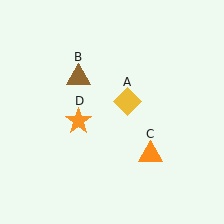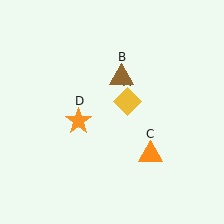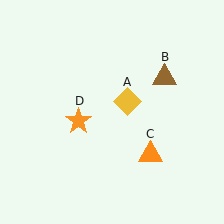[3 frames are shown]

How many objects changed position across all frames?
1 object changed position: brown triangle (object B).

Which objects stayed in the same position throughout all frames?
Yellow diamond (object A) and orange triangle (object C) and orange star (object D) remained stationary.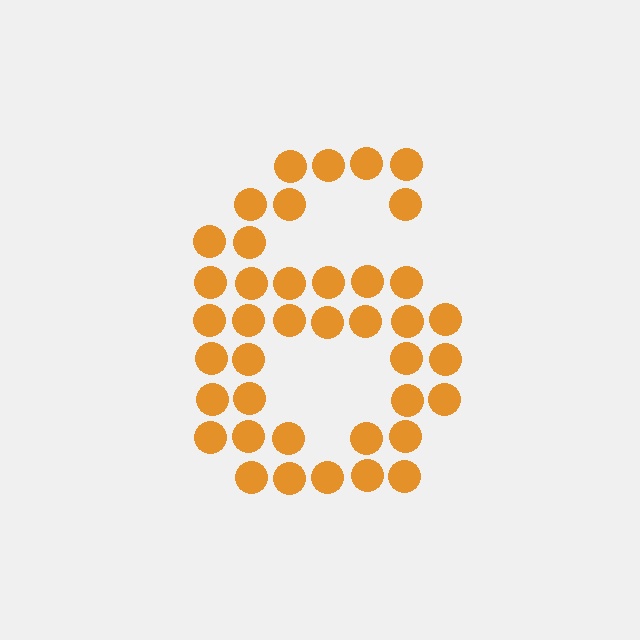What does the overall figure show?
The overall figure shows the digit 6.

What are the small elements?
The small elements are circles.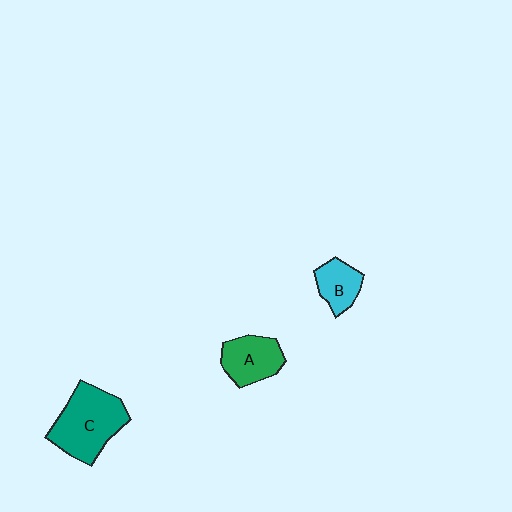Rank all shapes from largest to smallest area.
From largest to smallest: C (teal), A (green), B (cyan).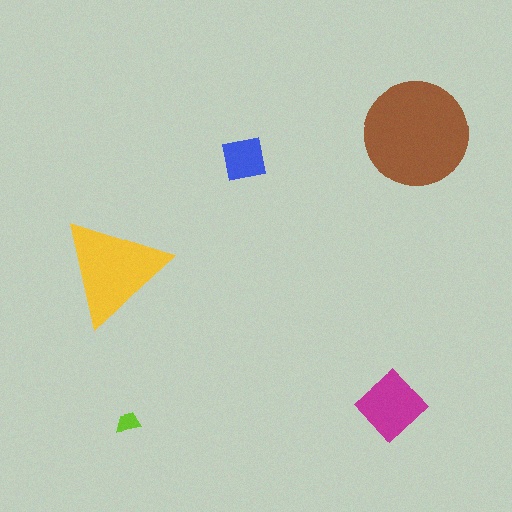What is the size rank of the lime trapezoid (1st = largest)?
5th.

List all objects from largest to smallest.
The brown circle, the yellow triangle, the magenta diamond, the blue square, the lime trapezoid.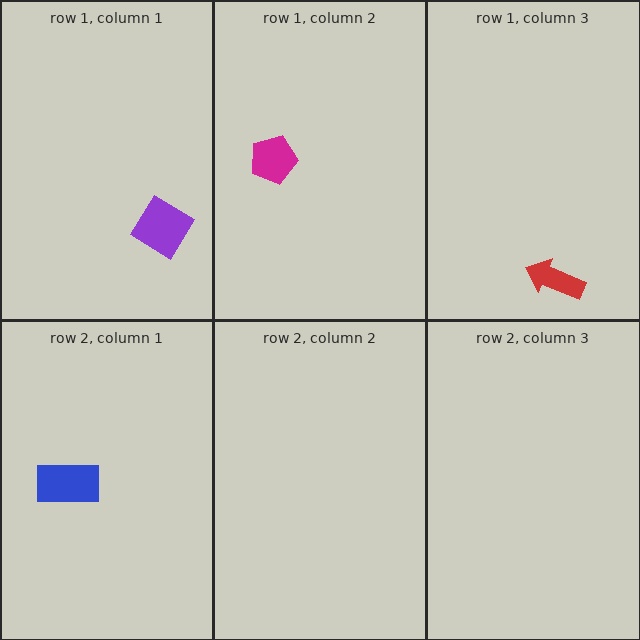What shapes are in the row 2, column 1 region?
The blue rectangle.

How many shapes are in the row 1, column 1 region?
1.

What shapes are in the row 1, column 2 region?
The magenta pentagon.